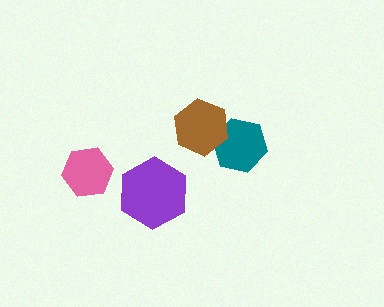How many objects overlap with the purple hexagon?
0 objects overlap with the purple hexagon.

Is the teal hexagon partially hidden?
Yes, it is partially covered by another shape.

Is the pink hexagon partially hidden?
No, no other shape covers it.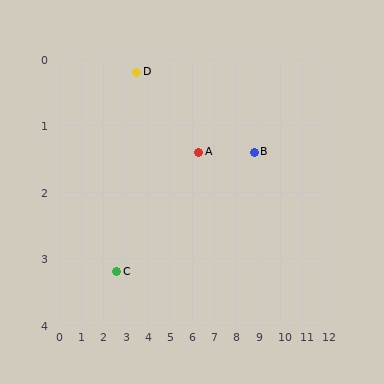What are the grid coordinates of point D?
Point D is at approximately (3.5, 0.2).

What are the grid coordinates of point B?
Point B is at approximately (8.8, 1.4).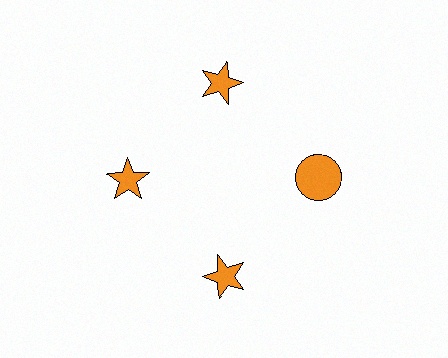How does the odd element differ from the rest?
It has a different shape: circle instead of star.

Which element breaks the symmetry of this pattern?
The orange circle at roughly the 3 o'clock position breaks the symmetry. All other shapes are orange stars.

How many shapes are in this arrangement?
There are 4 shapes arranged in a ring pattern.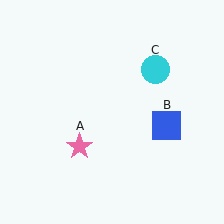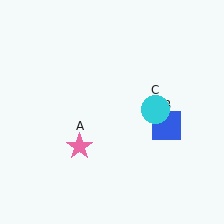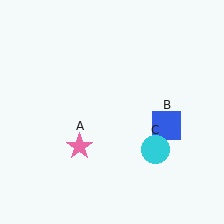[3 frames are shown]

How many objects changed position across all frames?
1 object changed position: cyan circle (object C).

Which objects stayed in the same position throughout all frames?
Pink star (object A) and blue square (object B) remained stationary.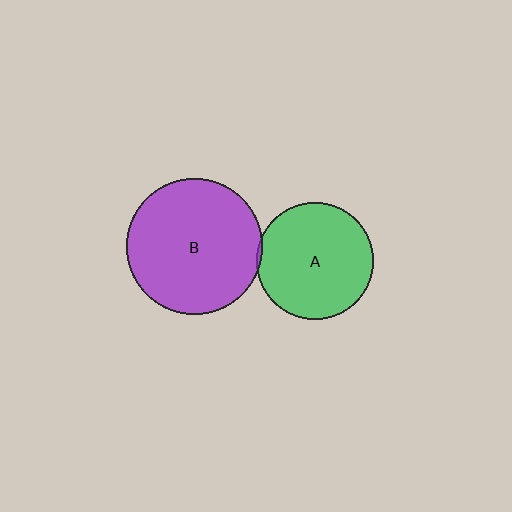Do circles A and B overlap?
Yes.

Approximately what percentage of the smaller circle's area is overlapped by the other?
Approximately 5%.